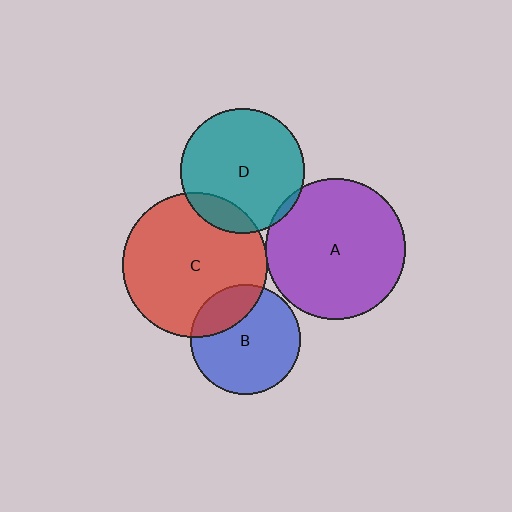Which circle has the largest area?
Circle C (red).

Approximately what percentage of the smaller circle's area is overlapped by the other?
Approximately 25%.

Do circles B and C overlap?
Yes.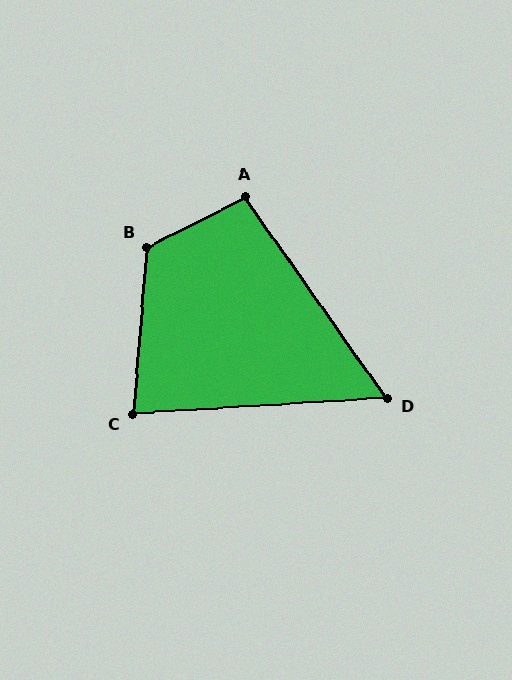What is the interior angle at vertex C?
Approximately 82 degrees (acute).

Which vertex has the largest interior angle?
B, at approximately 122 degrees.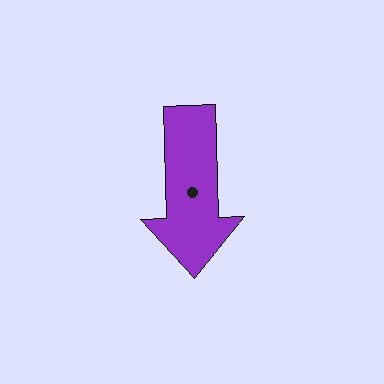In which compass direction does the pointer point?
South.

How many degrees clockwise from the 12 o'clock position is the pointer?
Approximately 179 degrees.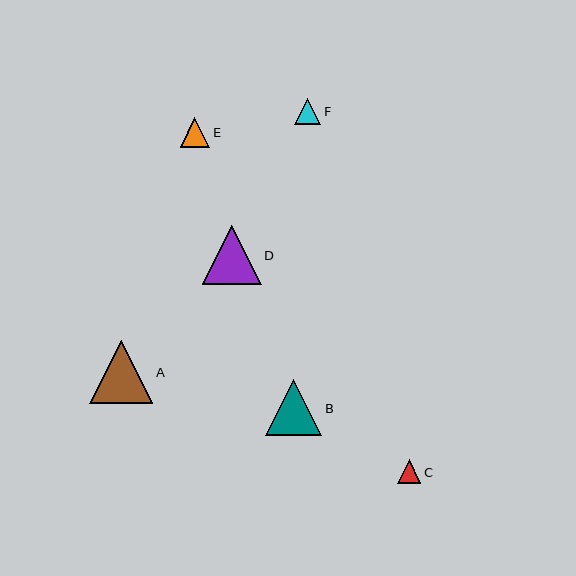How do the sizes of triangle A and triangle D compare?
Triangle A and triangle D are approximately the same size.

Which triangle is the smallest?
Triangle C is the smallest with a size of approximately 24 pixels.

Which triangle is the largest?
Triangle A is the largest with a size of approximately 63 pixels.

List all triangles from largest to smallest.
From largest to smallest: A, D, B, E, F, C.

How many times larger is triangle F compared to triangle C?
Triangle F is approximately 1.1 times the size of triangle C.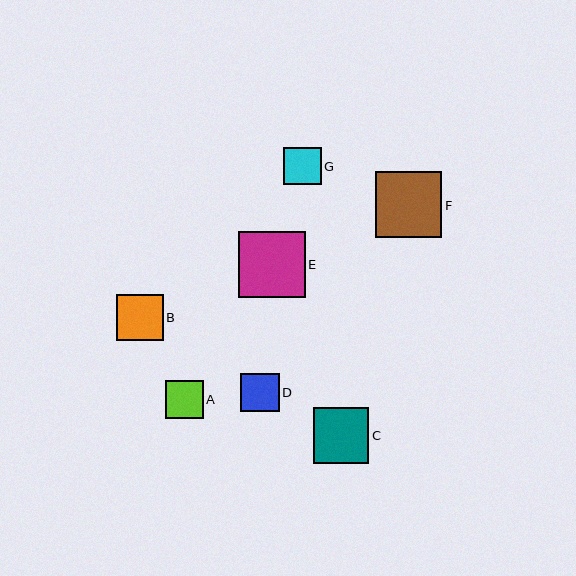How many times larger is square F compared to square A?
Square F is approximately 1.8 times the size of square A.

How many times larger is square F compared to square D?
Square F is approximately 1.7 times the size of square D.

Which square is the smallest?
Square G is the smallest with a size of approximately 37 pixels.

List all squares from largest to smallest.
From largest to smallest: F, E, C, B, D, A, G.